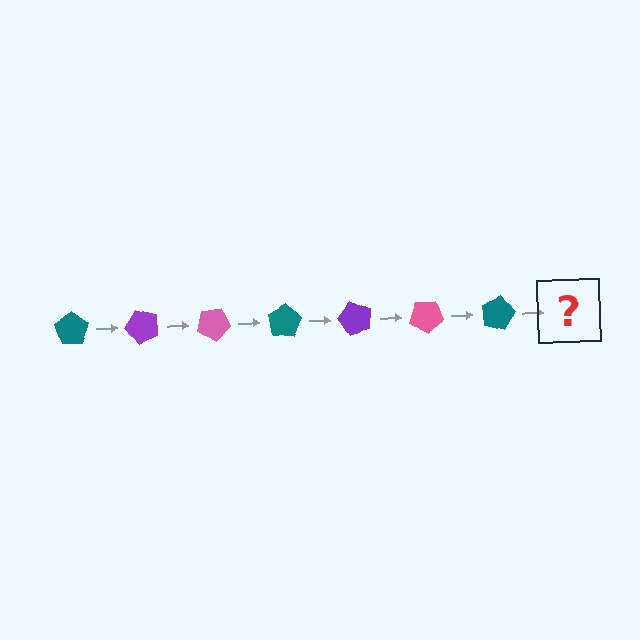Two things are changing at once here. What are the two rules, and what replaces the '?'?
The two rules are that it rotates 50 degrees each step and the color cycles through teal, purple, and pink. The '?' should be a purple pentagon, rotated 350 degrees from the start.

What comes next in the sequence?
The next element should be a purple pentagon, rotated 350 degrees from the start.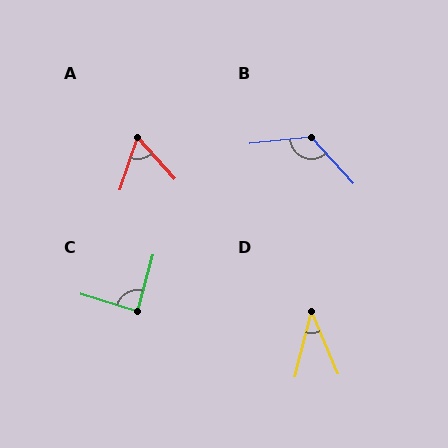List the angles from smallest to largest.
D (37°), A (60°), C (88°), B (127°).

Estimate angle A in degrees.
Approximately 60 degrees.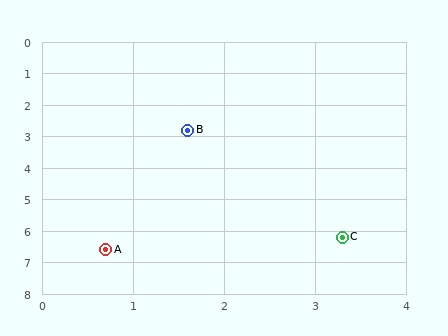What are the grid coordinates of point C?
Point C is at approximately (3.3, 6.2).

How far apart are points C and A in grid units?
Points C and A are about 2.6 grid units apart.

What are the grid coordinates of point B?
Point B is at approximately (1.6, 2.8).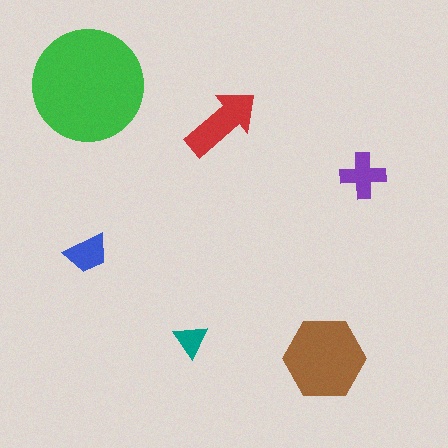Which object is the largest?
The green circle.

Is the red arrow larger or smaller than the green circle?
Smaller.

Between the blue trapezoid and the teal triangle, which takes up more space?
The blue trapezoid.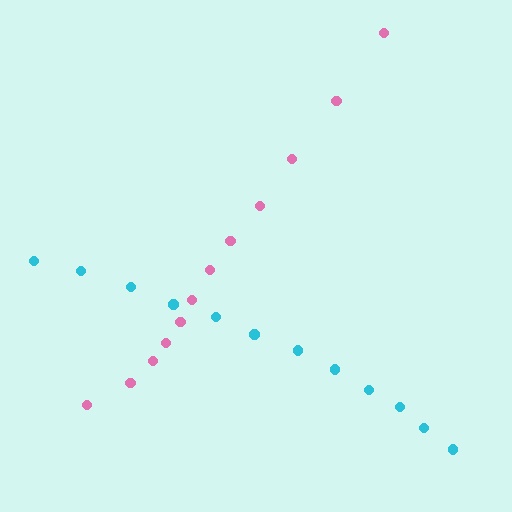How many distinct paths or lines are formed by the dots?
There are 2 distinct paths.